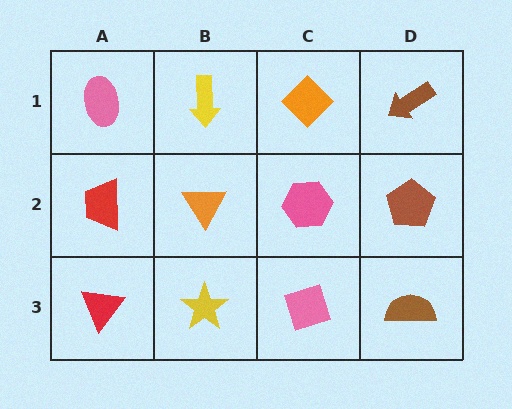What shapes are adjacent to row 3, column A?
A red trapezoid (row 2, column A), a yellow star (row 3, column B).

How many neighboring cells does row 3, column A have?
2.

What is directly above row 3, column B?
An orange triangle.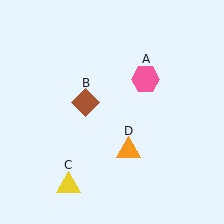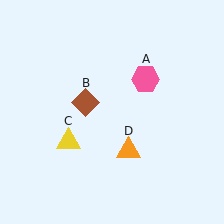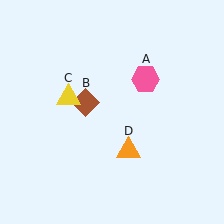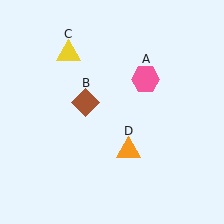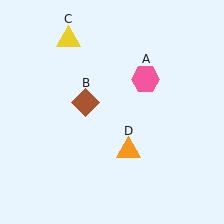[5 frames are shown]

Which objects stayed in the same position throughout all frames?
Pink hexagon (object A) and brown diamond (object B) and orange triangle (object D) remained stationary.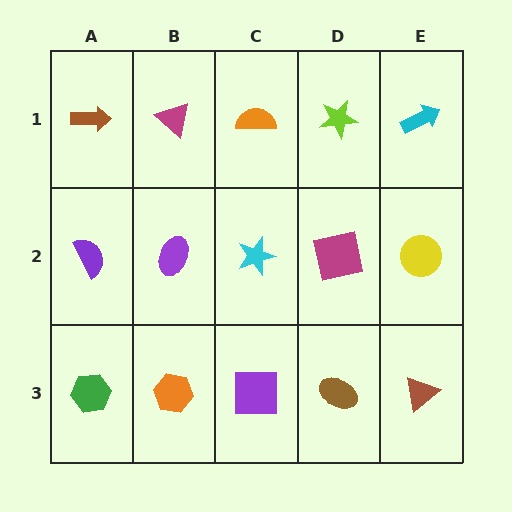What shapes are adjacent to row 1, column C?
A cyan star (row 2, column C), a magenta triangle (row 1, column B), a lime star (row 1, column D).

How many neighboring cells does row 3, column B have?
3.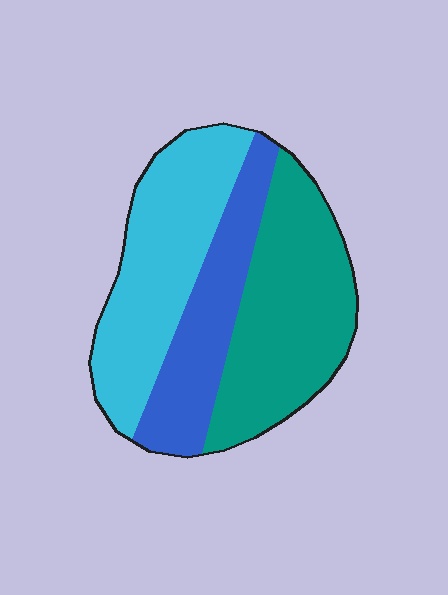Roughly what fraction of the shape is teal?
Teal covers 39% of the shape.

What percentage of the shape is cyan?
Cyan takes up between a quarter and a half of the shape.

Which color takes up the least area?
Blue, at roughly 25%.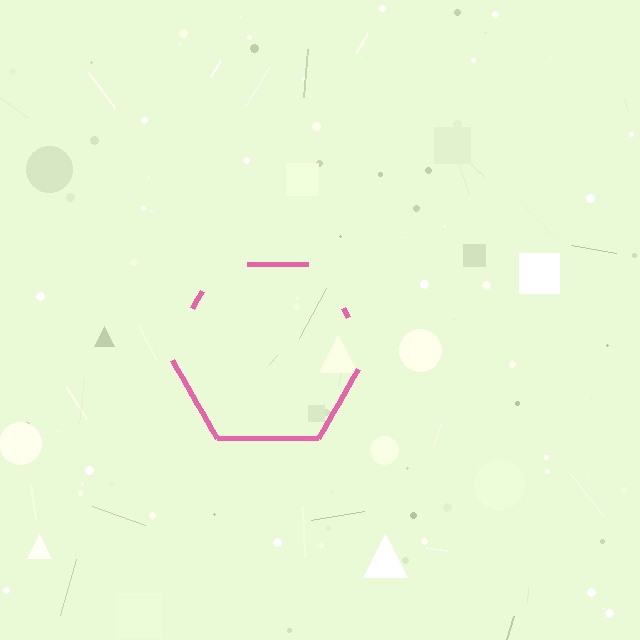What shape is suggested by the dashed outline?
The dashed outline suggests a hexagon.